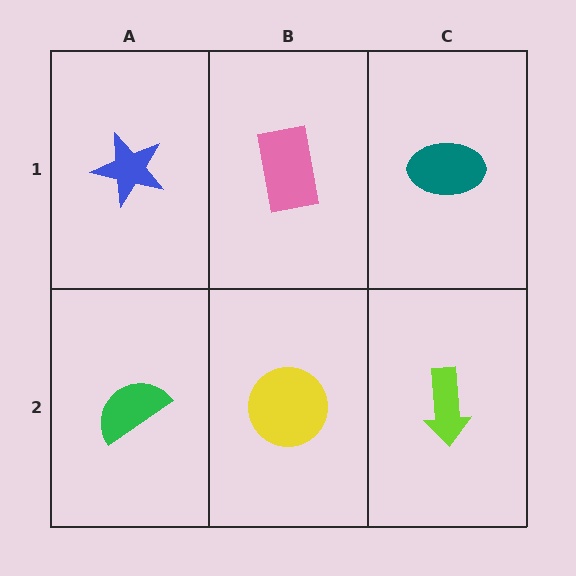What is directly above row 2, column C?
A teal ellipse.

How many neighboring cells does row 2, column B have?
3.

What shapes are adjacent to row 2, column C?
A teal ellipse (row 1, column C), a yellow circle (row 2, column B).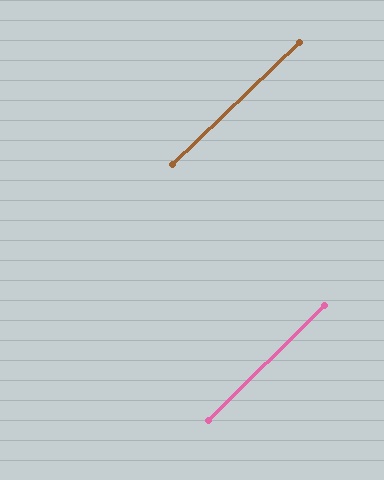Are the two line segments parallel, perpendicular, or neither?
Parallel — their directions differ by only 1.2°.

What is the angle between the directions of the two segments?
Approximately 1 degree.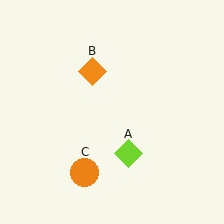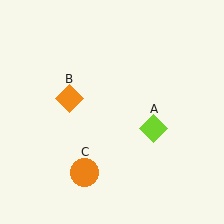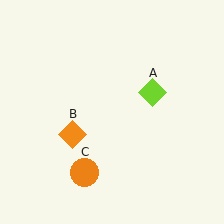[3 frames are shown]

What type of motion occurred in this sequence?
The lime diamond (object A), orange diamond (object B) rotated counterclockwise around the center of the scene.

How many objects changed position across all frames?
2 objects changed position: lime diamond (object A), orange diamond (object B).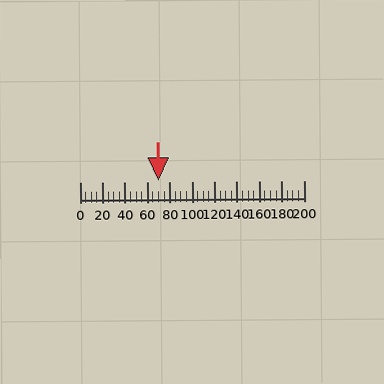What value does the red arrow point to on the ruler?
The red arrow points to approximately 70.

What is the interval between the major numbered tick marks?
The major tick marks are spaced 20 units apart.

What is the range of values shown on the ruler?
The ruler shows values from 0 to 200.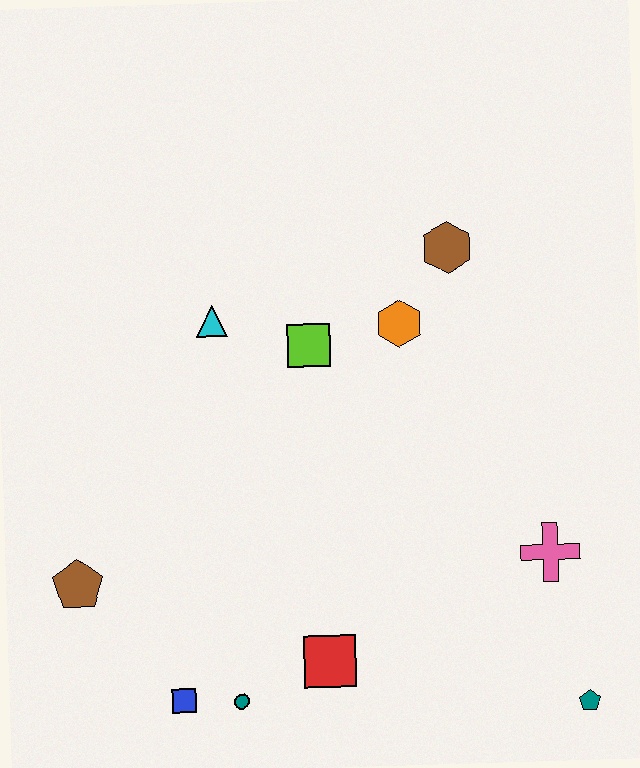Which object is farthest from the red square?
The brown hexagon is farthest from the red square.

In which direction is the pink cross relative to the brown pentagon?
The pink cross is to the right of the brown pentagon.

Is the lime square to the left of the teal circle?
No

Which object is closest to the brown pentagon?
The blue square is closest to the brown pentagon.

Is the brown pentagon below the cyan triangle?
Yes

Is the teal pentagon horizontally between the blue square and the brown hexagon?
No